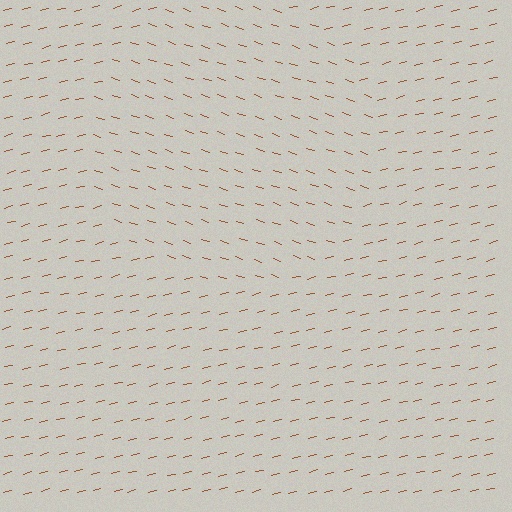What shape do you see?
I see a circle.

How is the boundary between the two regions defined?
The boundary is defined purely by a change in line orientation (approximately 33 degrees difference). All lines are the same color and thickness.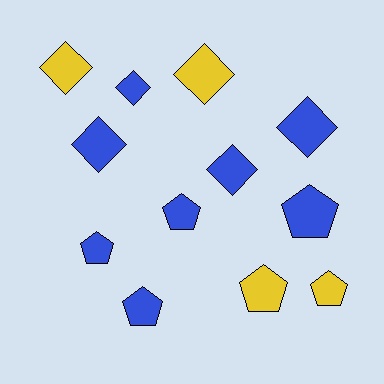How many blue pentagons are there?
There are 4 blue pentagons.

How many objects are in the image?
There are 12 objects.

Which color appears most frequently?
Blue, with 8 objects.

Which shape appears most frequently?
Pentagon, with 6 objects.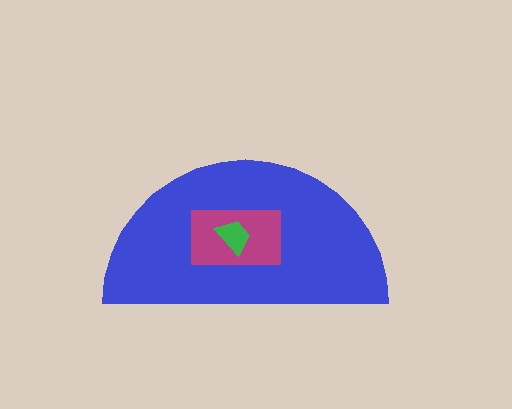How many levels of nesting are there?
3.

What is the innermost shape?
The green trapezoid.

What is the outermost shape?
The blue semicircle.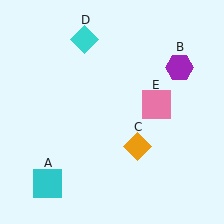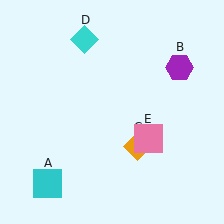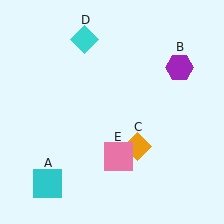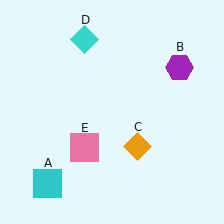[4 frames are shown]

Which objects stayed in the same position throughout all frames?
Cyan square (object A) and purple hexagon (object B) and orange diamond (object C) and cyan diamond (object D) remained stationary.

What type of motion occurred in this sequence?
The pink square (object E) rotated clockwise around the center of the scene.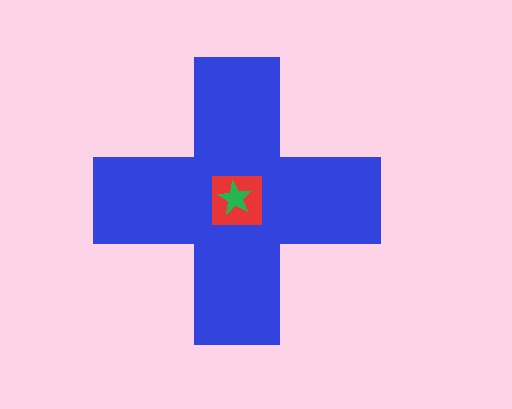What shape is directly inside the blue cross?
The red square.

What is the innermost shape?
The green star.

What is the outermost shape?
The blue cross.